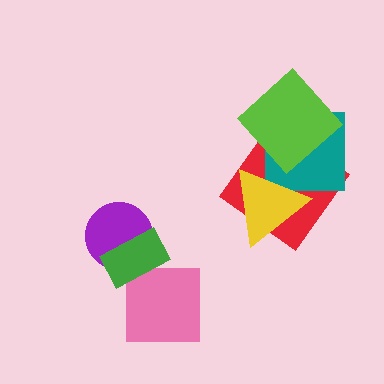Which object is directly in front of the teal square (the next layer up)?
The lime diamond is directly in front of the teal square.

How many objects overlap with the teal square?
3 objects overlap with the teal square.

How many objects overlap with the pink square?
1 object overlaps with the pink square.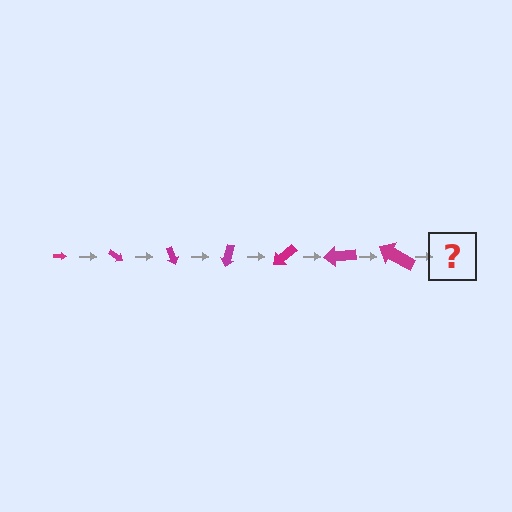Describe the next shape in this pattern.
It should be an arrow, larger than the previous one and rotated 245 degrees from the start.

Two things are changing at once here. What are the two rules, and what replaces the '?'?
The two rules are that the arrow grows larger each step and it rotates 35 degrees each step. The '?' should be an arrow, larger than the previous one and rotated 245 degrees from the start.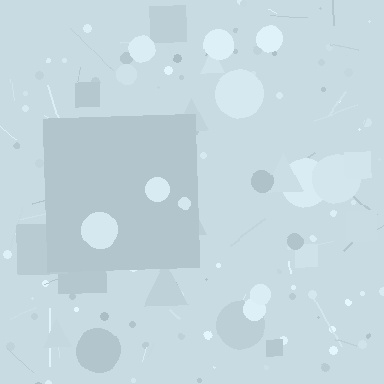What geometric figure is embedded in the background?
A square is embedded in the background.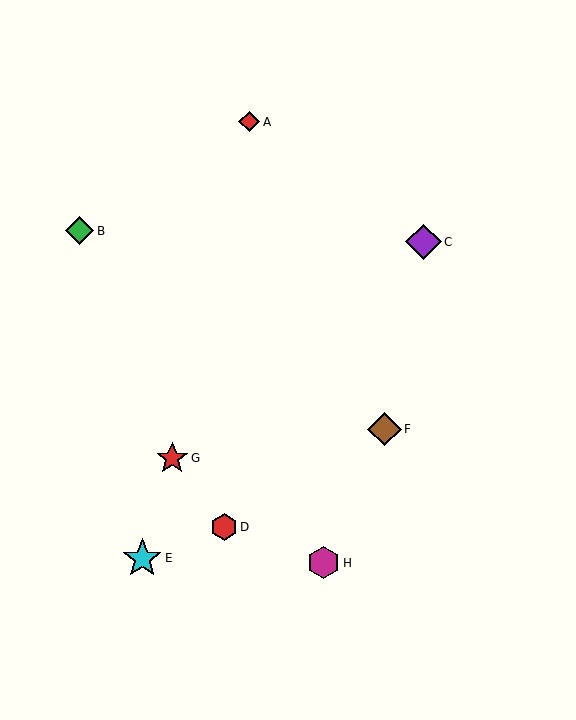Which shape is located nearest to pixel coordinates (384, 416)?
The brown diamond (labeled F) at (385, 429) is nearest to that location.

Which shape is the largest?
The cyan star (labeled E) is the largest.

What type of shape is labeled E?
Shape E is a cyan star.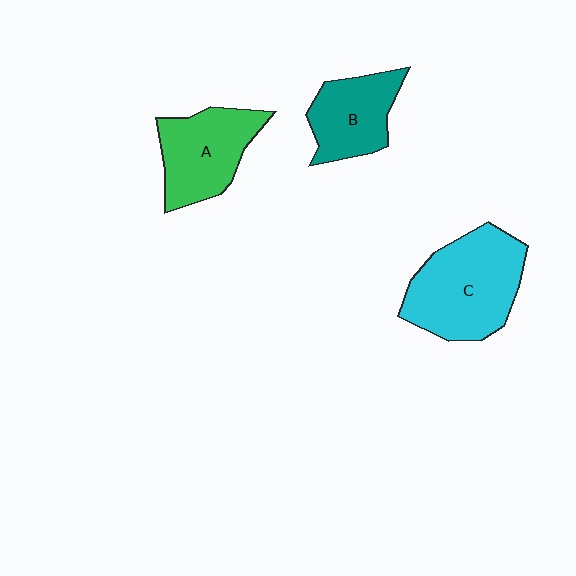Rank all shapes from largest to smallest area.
From largest to smallest: C (cyan), A (green), B (teal).